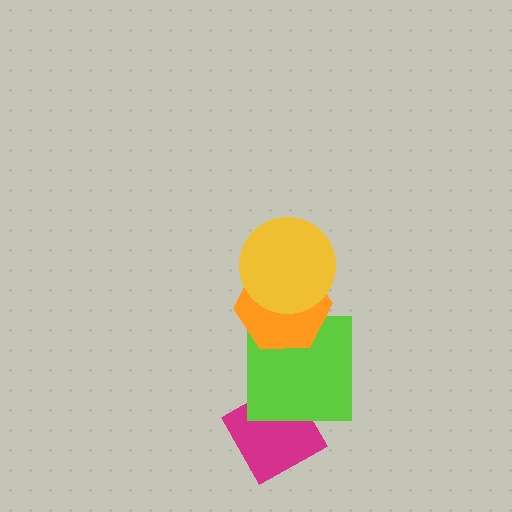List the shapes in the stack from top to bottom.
From top to bottom: the yellow circle, the orange hexagon, the lime square, the magenta diamond.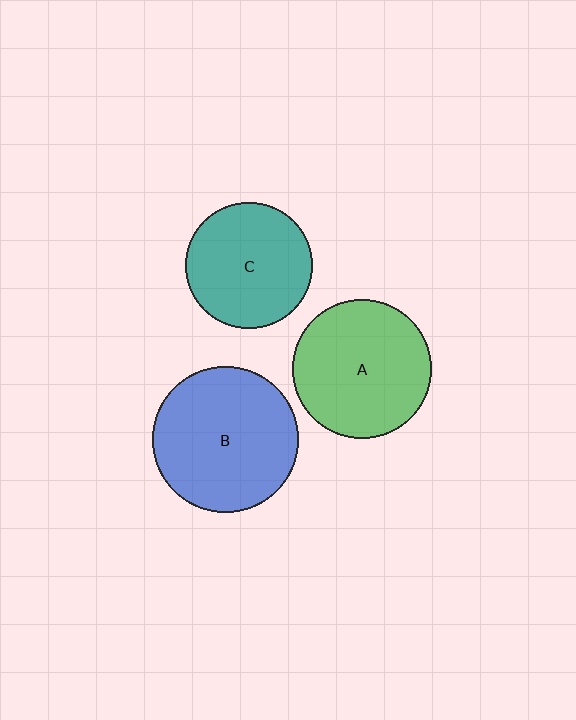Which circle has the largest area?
Circle B (blue).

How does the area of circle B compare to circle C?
Approximately 1.3 times.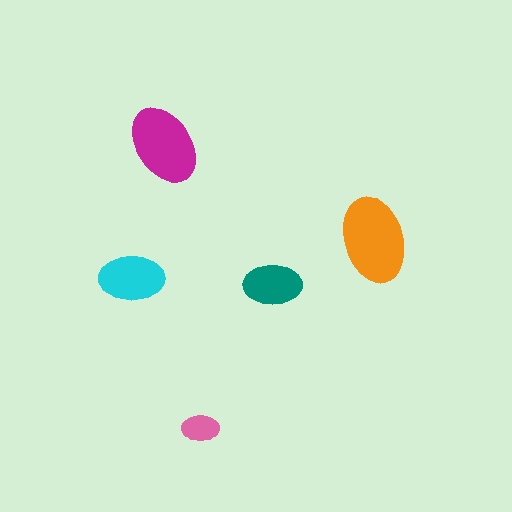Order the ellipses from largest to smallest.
the orange one, the magenta one, the cyan one, the teal one, the pink one.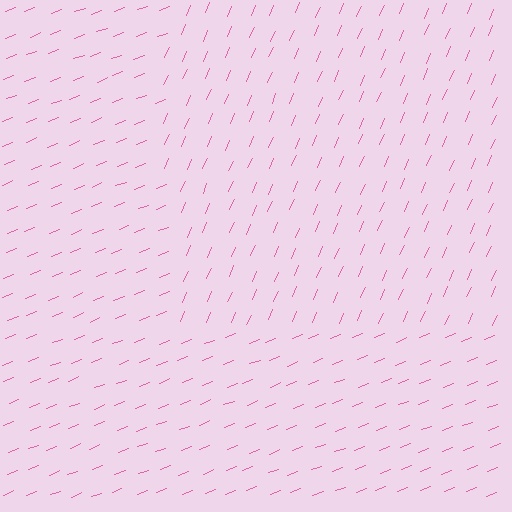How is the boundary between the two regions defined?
The boundary is defined purely by a change in line orientation (approximately 45 degrees difference). All lines are the same color and thickness.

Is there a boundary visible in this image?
Yes, there is a texture boundary formed by a change in line orientation.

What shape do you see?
I see a rectangle.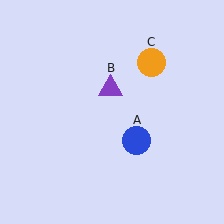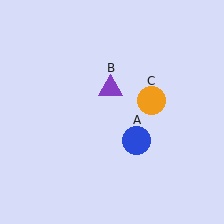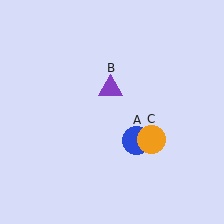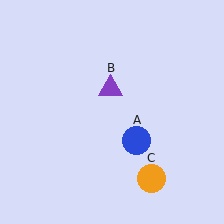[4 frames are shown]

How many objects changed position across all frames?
1 object changed position: orange circle (object C).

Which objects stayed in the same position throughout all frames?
Blue circle (object A) and purple triangle (object B) remained stationary.